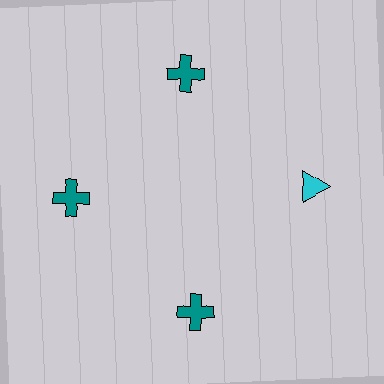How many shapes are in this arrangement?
There are 4 shapes arranged in a ring pattern.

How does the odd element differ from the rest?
It differs in both color (cyan instead of teal) and shape (triangle instead of cross).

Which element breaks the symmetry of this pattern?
The cyan triangle at roughly the 3 o'clock position breaks the symmetry. All other shapes are teal crosses.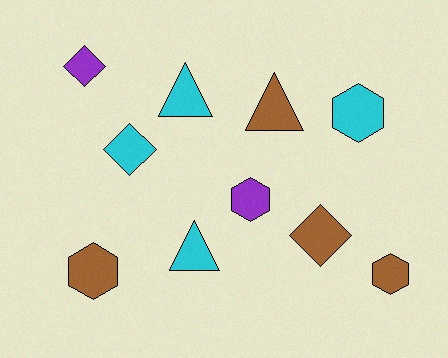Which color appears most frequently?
Brown, with 4 objects.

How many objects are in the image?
There are 10 objects.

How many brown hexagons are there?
There are 2 brown hexagons.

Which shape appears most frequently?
Hexagon, with 4 objects.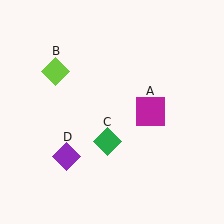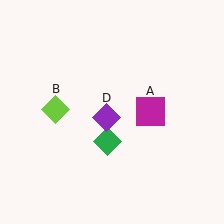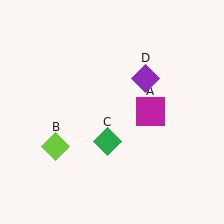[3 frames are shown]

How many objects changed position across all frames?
2 objects changed position: lime diamond (object B), purple diamond (object D).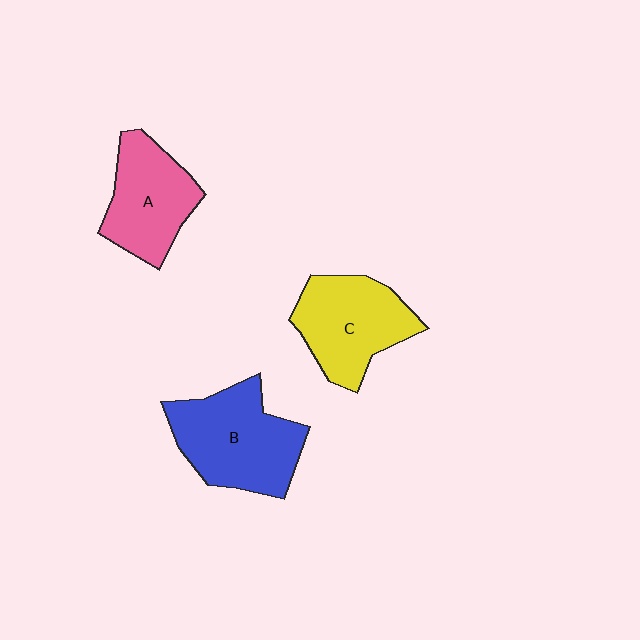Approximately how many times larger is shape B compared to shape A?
Approximately 1.3 times.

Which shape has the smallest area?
Shape A (pink).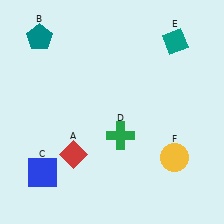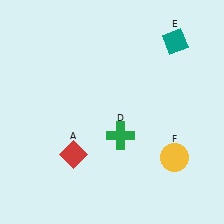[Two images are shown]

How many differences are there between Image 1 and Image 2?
There are 2 differences between the two images.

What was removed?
The blue square (C), the teal pentagon (B) were removed in Image 2.